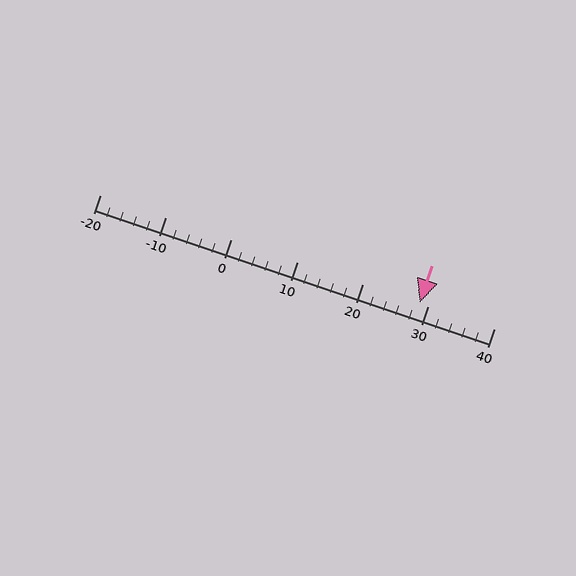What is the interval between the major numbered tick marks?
The major tick marks are spaced 10 units apart.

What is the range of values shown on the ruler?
The ruler shows values from -20 to 40.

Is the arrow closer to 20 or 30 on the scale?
The arrow is closer to 30.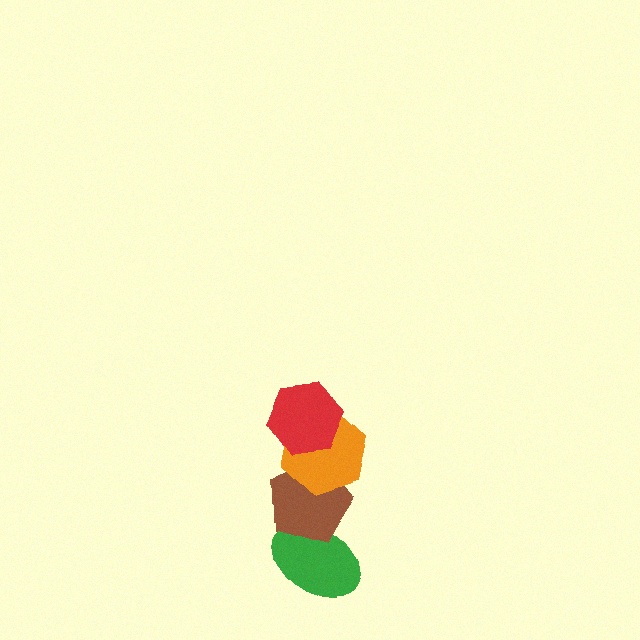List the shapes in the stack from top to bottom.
From top to bottom: the red hexagon, the orange hexagon, the brown pentagon, the green ellipse.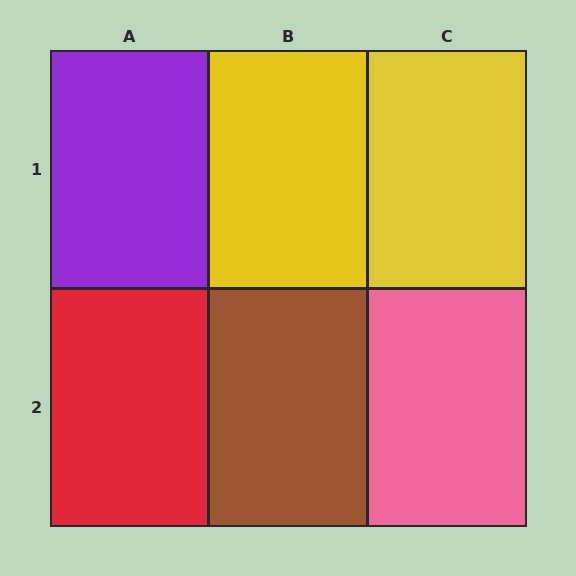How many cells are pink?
1 cell is pink.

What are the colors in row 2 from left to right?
Red, brown, pink.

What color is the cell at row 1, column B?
Yellow.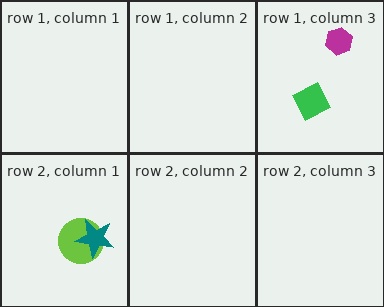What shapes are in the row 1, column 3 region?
The green diamond, the magenta hexagon.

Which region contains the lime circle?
The row 2, column 1 region.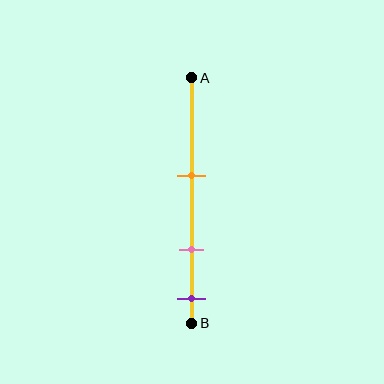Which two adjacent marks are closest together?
The pink and purple marks are the closest adjacent pair.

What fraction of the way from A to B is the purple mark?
The purple mark is approximately 90% (0.9) of the way from A to B.